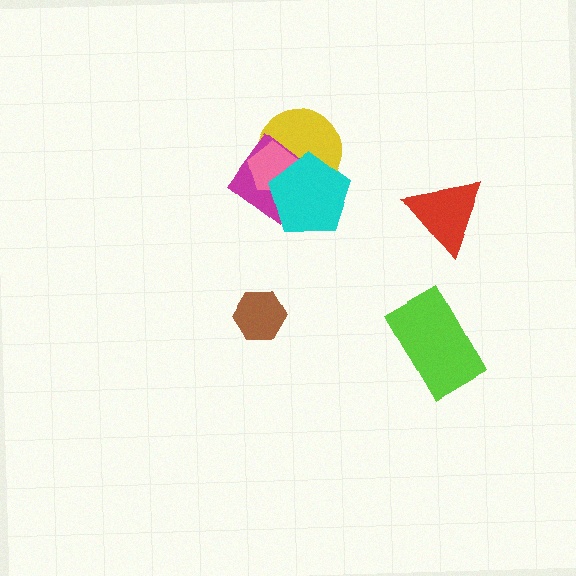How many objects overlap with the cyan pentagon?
3 objects overlap with the cyan pentagon.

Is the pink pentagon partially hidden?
Yes, it is partially covered by another shape.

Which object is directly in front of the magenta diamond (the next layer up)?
The pink pentagon is directly in front of the magenta diamond.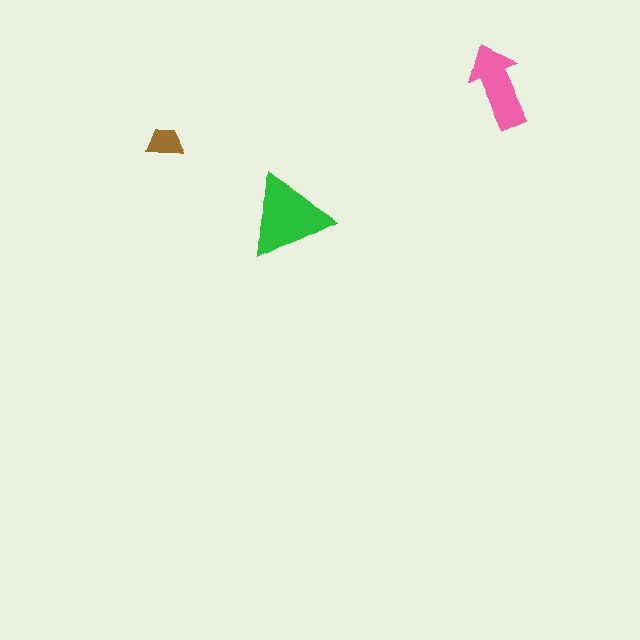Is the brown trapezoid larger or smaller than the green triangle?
Smaller.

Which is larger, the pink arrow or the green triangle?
The green triangle.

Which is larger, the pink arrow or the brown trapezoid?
The pink arrow.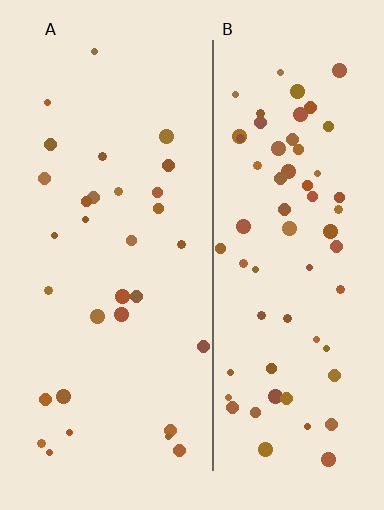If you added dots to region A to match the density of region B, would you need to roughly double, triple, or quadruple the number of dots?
Approximately double.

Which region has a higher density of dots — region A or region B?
B (the right).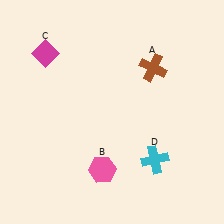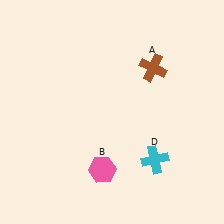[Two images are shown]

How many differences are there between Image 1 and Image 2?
There is 1 difference between the two images.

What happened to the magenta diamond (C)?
The magenta diamond (C) was removed in Image 2. It was in the top-left area of Image 1.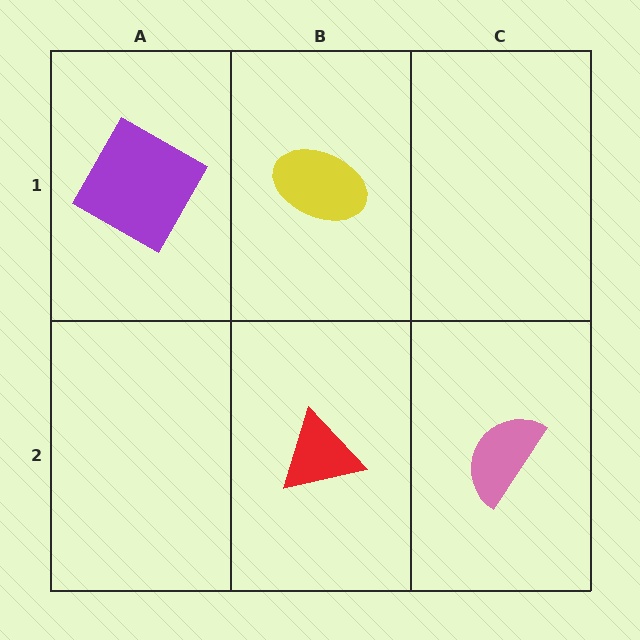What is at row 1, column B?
A yellow ellipse.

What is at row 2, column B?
A red triangle.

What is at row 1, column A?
A purple square.